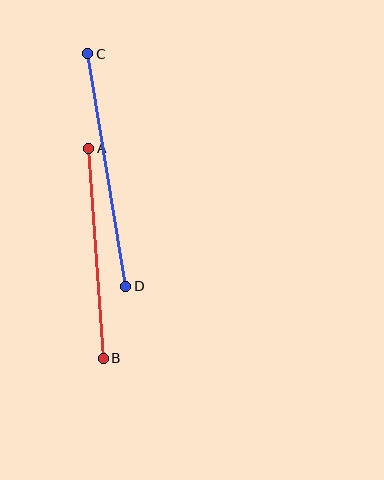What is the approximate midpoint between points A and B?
The midpoint is at approximately (96, 253) pixels.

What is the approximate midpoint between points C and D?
The midpoint is at approximately (107, 170) pixels.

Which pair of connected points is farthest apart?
Points C and D are farthest apart.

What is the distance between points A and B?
The distance is approximately 210 pixels.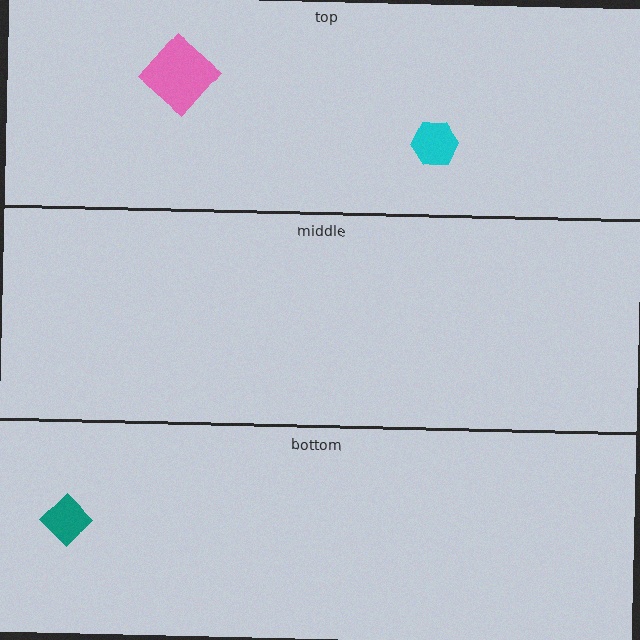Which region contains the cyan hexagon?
The top region.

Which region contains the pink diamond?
The top region.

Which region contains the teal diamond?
The bottom region.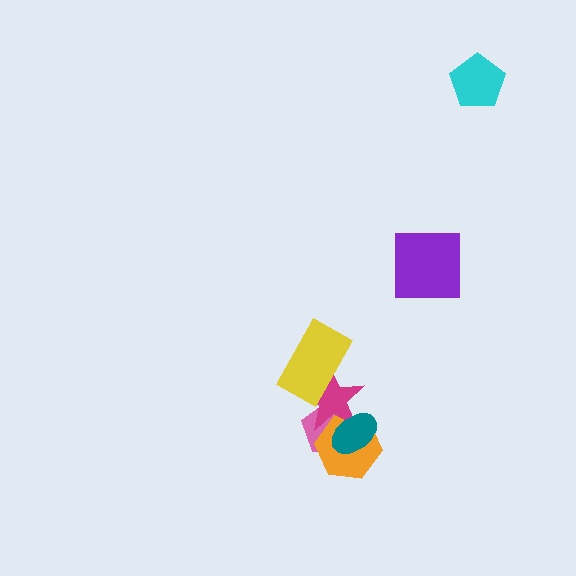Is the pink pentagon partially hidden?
Yes, it is partially covered by another shape.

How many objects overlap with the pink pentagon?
3 objects overlap with the pink pentagon.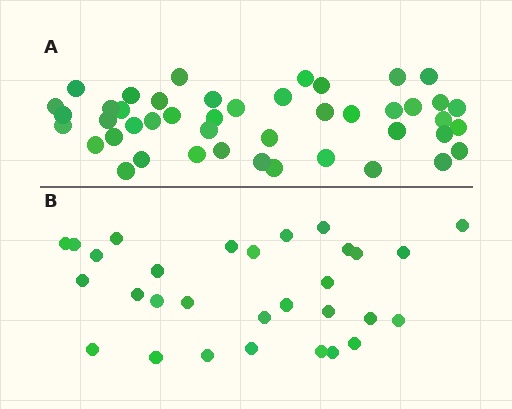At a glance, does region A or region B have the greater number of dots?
Region A (the top region) has more dots.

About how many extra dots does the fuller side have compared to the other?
Region A has approximately 15 more dots than region B.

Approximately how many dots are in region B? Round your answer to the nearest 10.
About 30 dots.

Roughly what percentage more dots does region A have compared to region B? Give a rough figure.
About 50% more.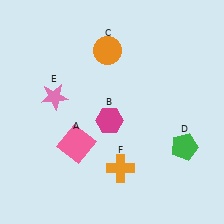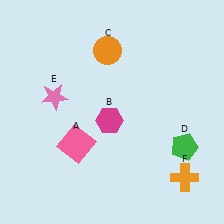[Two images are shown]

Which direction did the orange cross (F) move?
The orange cross (F) moved right.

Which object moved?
The orange cross (F) moved right.